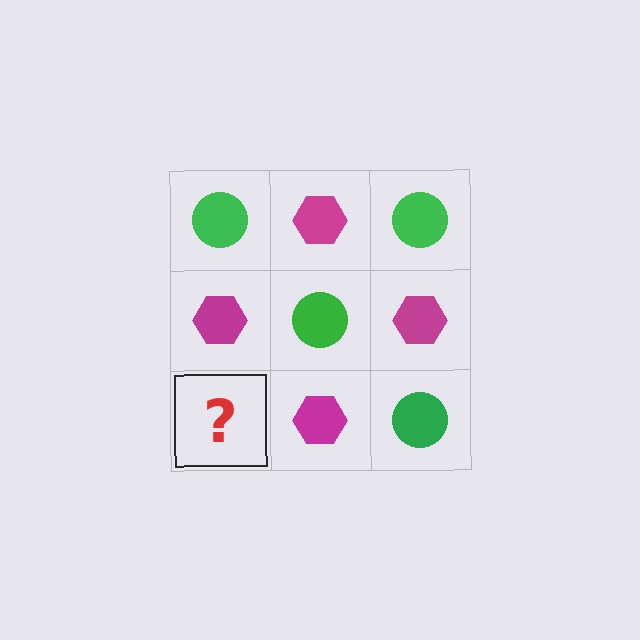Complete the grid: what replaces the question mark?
The question mark should be replaced with a green circle.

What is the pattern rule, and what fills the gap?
The rule is that it alternates green circle and magenta hexagon in a checkerboard pattern. The gap should be filled with a green circle.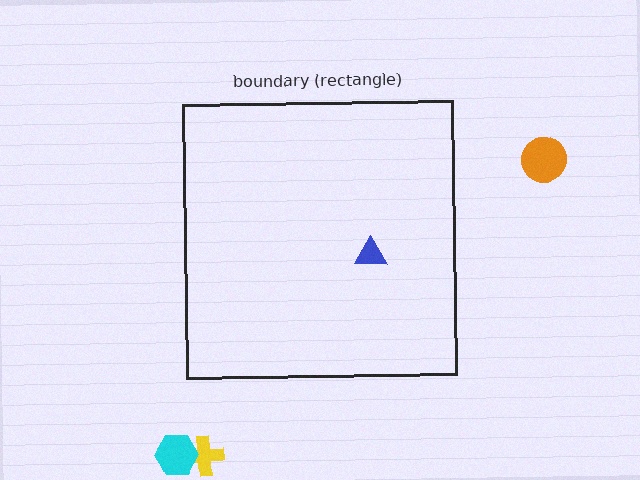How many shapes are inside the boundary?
1 inside, 3 outside.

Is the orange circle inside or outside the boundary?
Outside.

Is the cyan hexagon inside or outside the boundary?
Outside.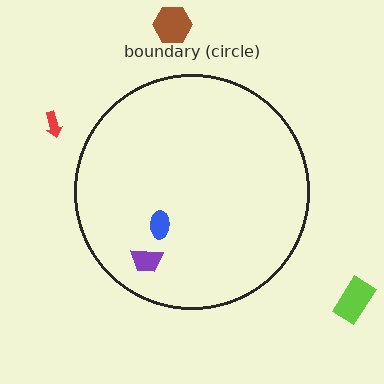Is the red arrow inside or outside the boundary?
Outside.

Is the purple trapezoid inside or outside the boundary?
Inside.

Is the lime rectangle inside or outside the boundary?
Outside.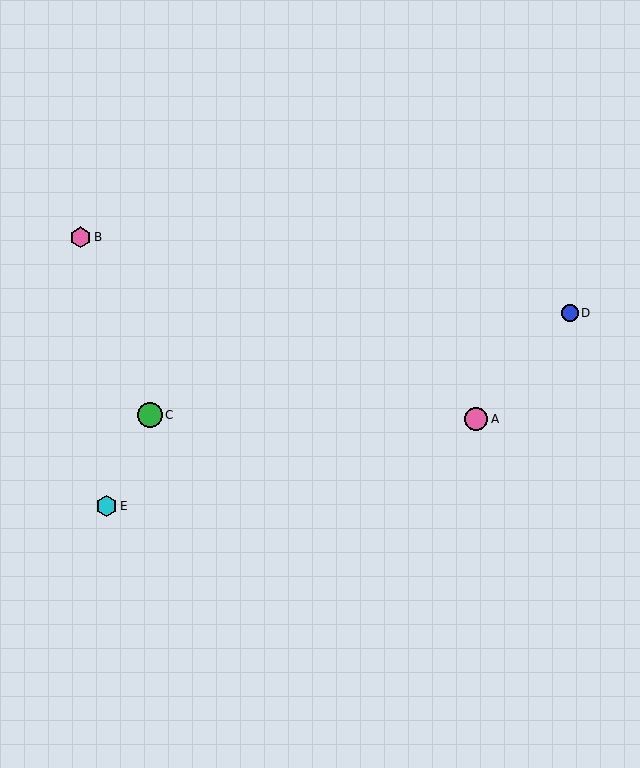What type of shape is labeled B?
Shape B is a pink hexagon.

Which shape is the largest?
The green circle (labeled C) is the largest.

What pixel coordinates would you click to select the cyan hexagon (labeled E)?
Click at (107, 506) to select the cyan hexagon E.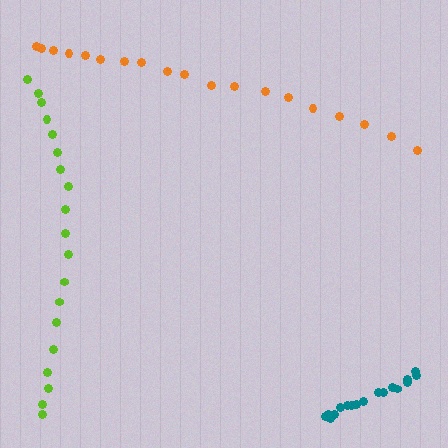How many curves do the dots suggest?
There are 3 distinct paths.